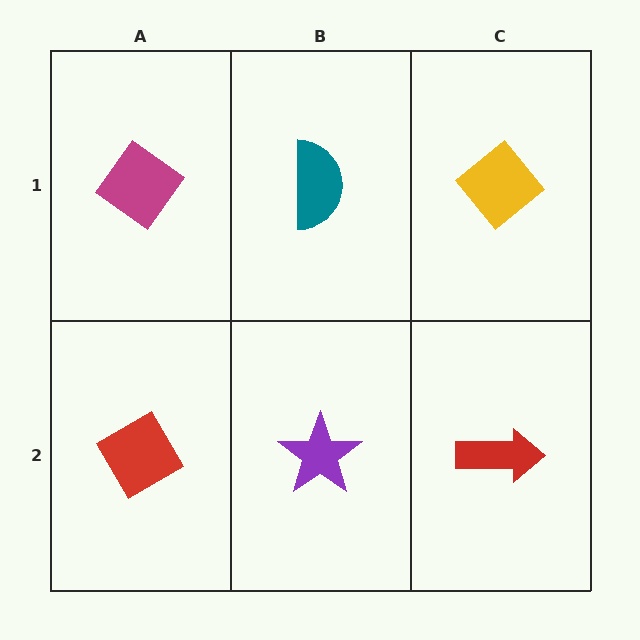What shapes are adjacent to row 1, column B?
A purple star (row 2, column B), a magenta diamond (row 1, column A), a yellow diamond (row 1, column C).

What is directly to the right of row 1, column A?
A teal semicircle.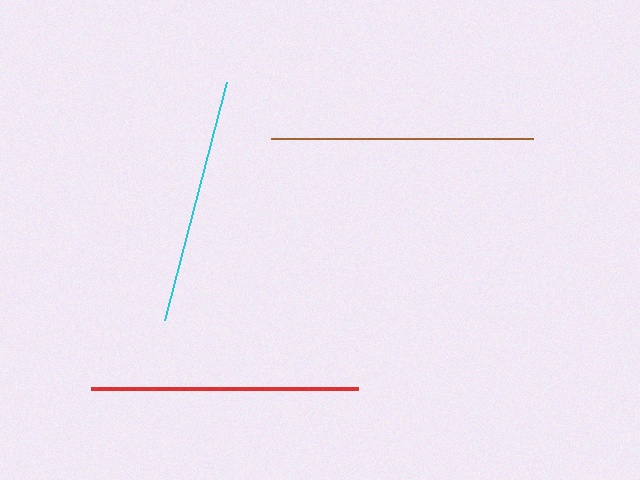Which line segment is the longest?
The red line is the longest at approximately 268 pixels.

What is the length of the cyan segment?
The cyan segment is approximately 247 pixels long.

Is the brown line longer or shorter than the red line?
The red line is longer than the brown line.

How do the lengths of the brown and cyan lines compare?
The brown and cyan lines are approximately the same length.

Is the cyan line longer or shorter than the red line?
The red line is longer than the cyan line.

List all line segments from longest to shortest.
From longest to shortest: red, brown, cyan.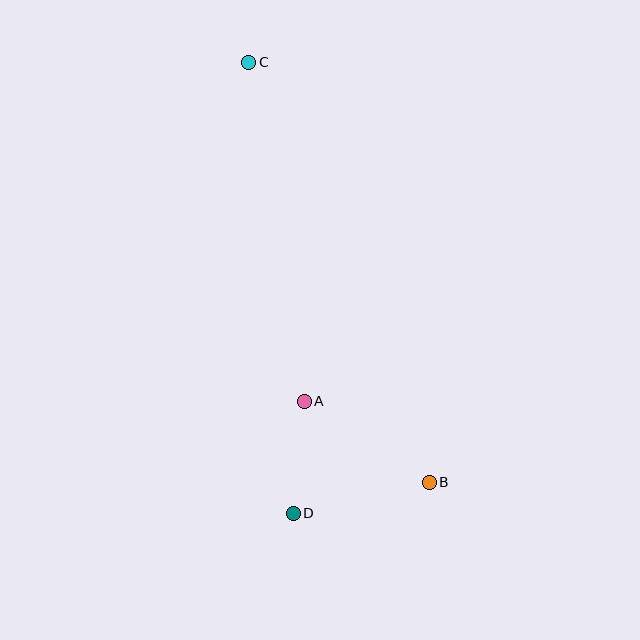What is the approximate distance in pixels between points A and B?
The distance between A and B is approximately 149 pixels.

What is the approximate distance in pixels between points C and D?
The distance between C and D is approximately 453 pixels.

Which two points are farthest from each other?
Points B and C are farthest from each other.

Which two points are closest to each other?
Points A and D are closest to each other.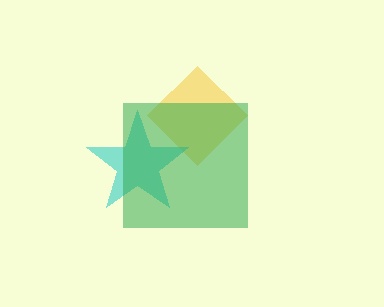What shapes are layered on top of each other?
The layered shapes are: a yellow diamond, a cyan star, a green square.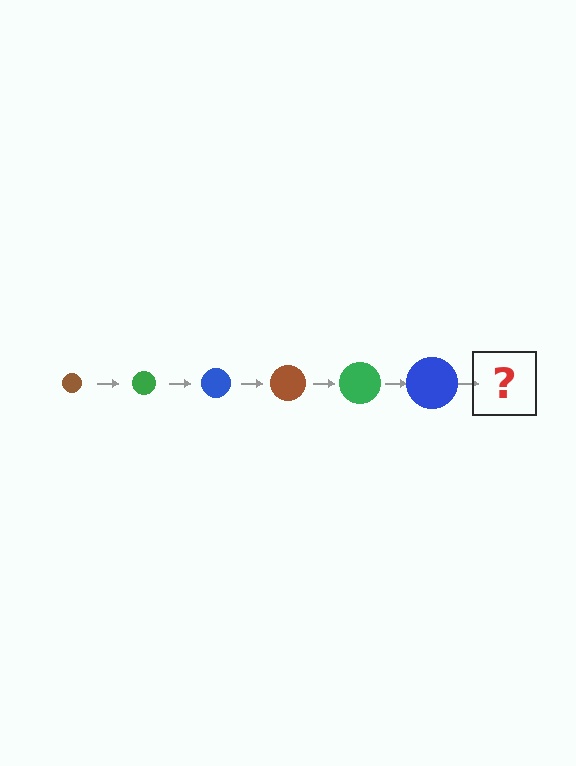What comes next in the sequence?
The next element should be a brown circle, larger than the previous one.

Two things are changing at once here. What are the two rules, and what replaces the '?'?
The two rules are that the circle grows larger each step and the color cycles through brown, green, and blue. The '?' should be a brown circle, larger than the previous one.